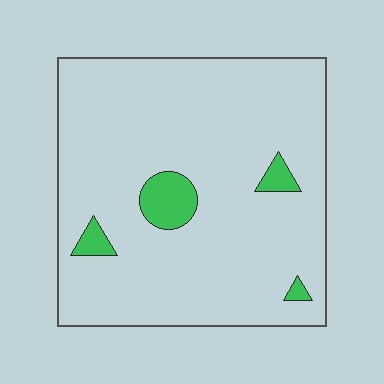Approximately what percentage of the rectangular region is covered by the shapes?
Approximately 5%.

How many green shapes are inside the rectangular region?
4.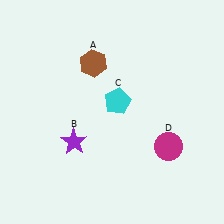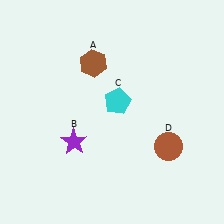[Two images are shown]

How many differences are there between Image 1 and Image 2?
There is 1 difference between the two images.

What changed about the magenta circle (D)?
In Image 1, D is magenta. In Image 2, it changed to brown.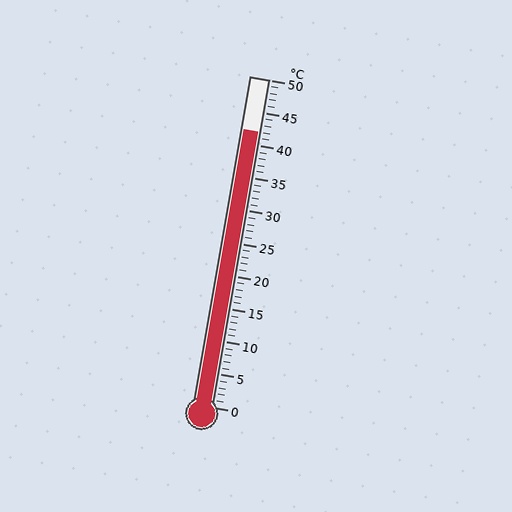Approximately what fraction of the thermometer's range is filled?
The thermometer is filled to approximately 85% of its range.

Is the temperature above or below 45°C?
The temperature is below 45°C.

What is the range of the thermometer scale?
The thermometer scale ranges from 0°C to 50°C.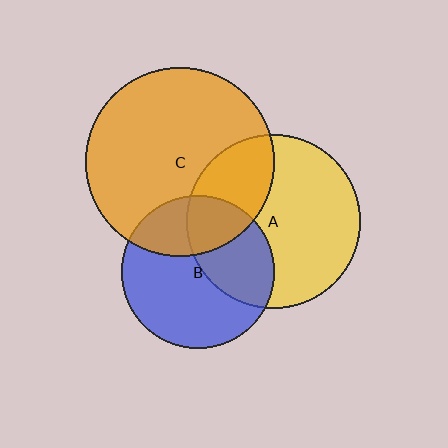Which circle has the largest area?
Circle C (orange).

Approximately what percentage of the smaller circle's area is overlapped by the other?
Approximately 30%.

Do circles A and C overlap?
Yes.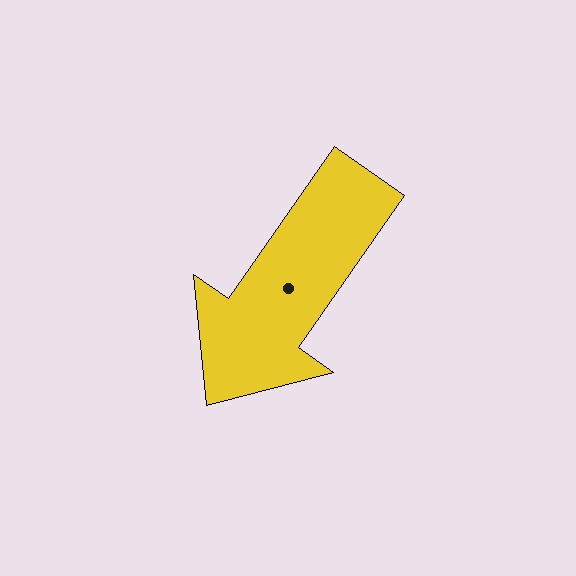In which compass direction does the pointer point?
Southwest.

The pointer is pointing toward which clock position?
Roughly 7 o'clock.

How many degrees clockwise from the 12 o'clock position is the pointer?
Approximately 215 degrees.